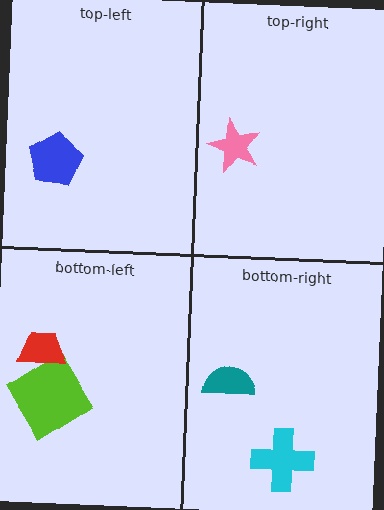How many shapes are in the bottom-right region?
2.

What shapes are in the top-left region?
The blue pentagon.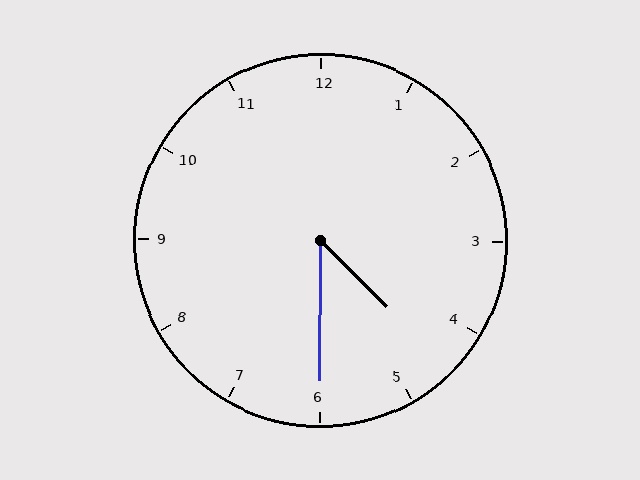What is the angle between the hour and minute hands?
Approximately 45 degrees.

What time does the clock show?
4:30.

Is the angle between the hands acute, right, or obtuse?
It is acute.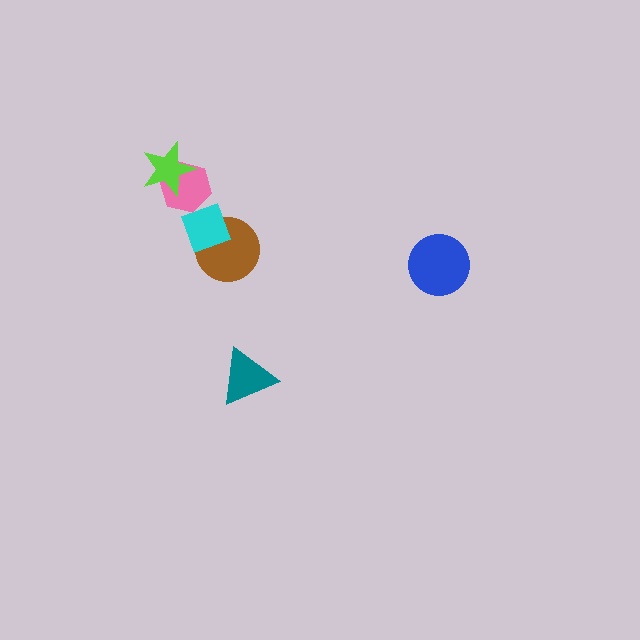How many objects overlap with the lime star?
1 object overlaps with the lime star.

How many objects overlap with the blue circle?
0 objects overlap with the blue circle.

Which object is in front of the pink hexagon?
The lime star is in front of the pink hexagon.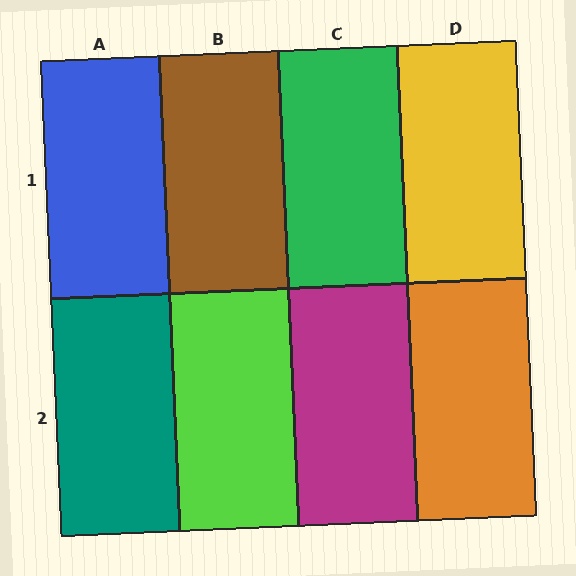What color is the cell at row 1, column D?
Yellow.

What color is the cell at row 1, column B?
Brown.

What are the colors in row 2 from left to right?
Teal, lime, magenta, orange.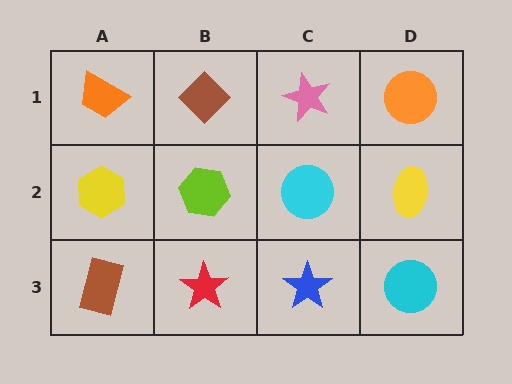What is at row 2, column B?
A lime hexagon.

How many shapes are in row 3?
4 shapes.